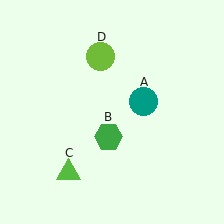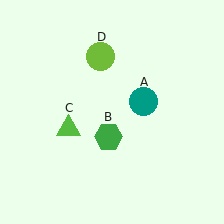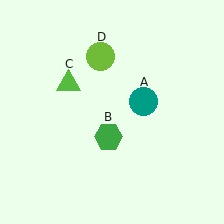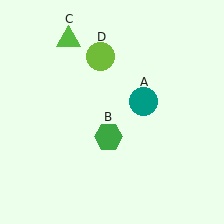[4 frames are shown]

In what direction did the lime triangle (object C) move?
The lime triangle (object C) moved up.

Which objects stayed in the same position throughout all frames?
Teal circle (object A) and green hexagon (object B) and lime circle (object D) remained stationary.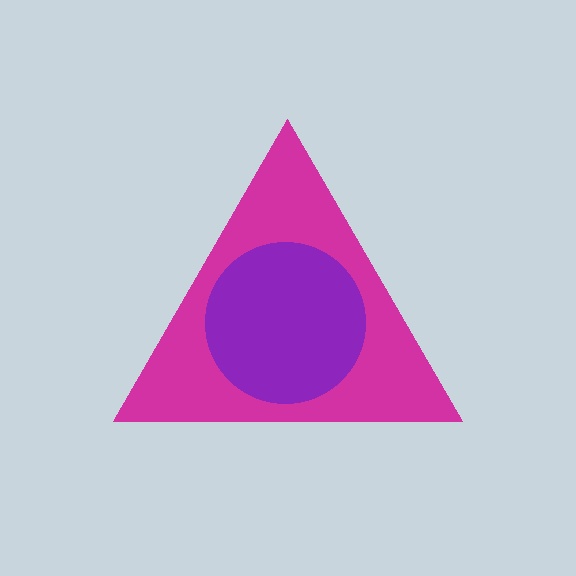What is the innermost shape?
The purple circle.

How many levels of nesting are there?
2.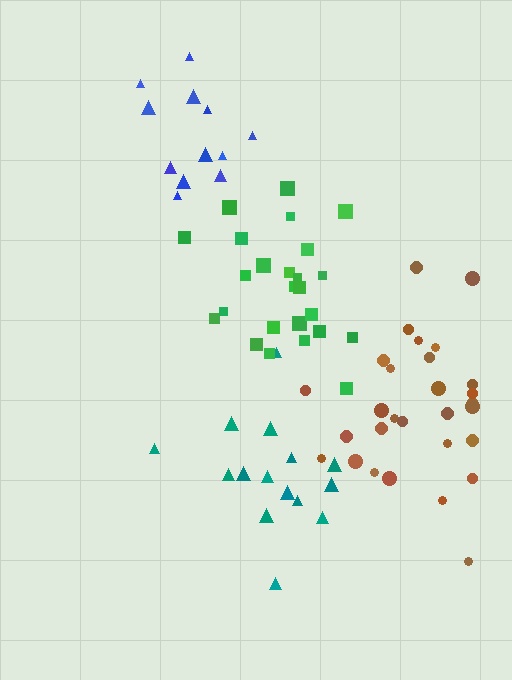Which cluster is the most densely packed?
Green.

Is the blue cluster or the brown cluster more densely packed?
Blue.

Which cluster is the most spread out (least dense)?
Teal.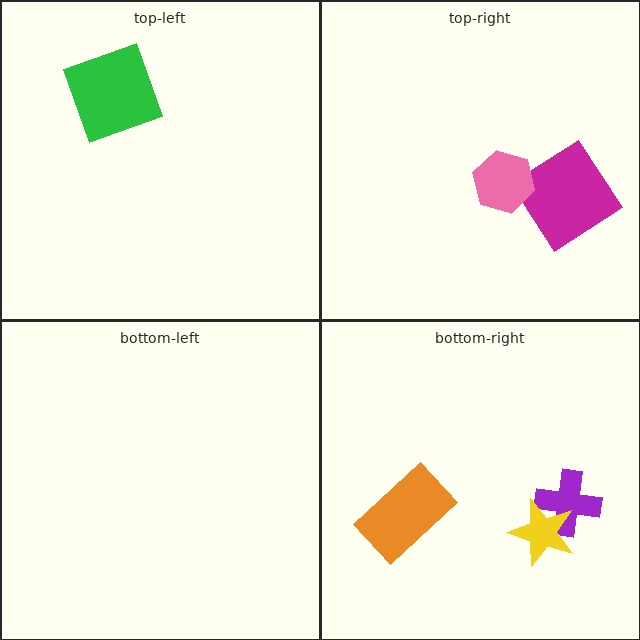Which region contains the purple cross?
The bottom-right region.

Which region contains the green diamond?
The top-left region.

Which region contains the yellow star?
The bottom-right region.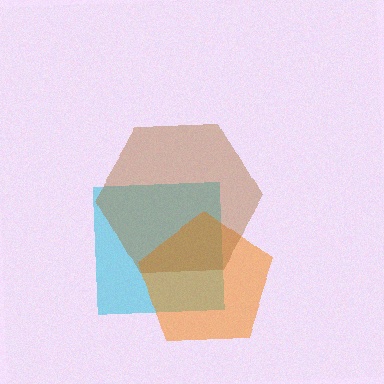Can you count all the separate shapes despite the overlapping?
Yes, there are 3 separate shapes.